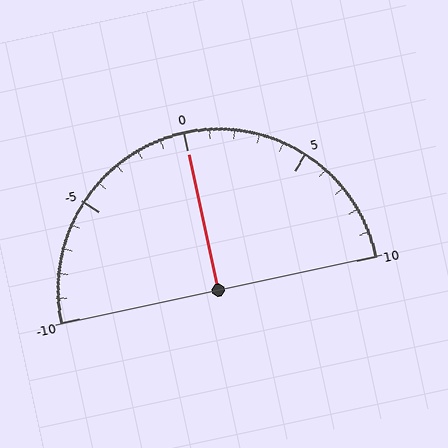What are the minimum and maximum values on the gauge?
The gauge ranges from -10 to 10.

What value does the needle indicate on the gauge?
The needle indicates approximately 0.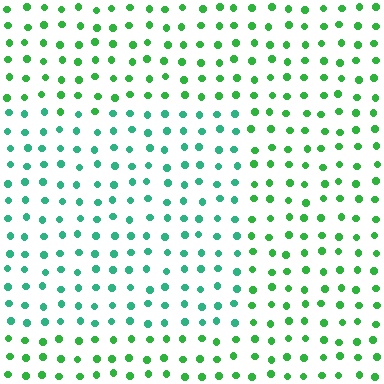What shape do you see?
I see a rectangle.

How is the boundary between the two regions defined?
The boundary is defined purely by a slight shift in hue (about 32 degrees). Spacing, size, and orientation are identical on both sides.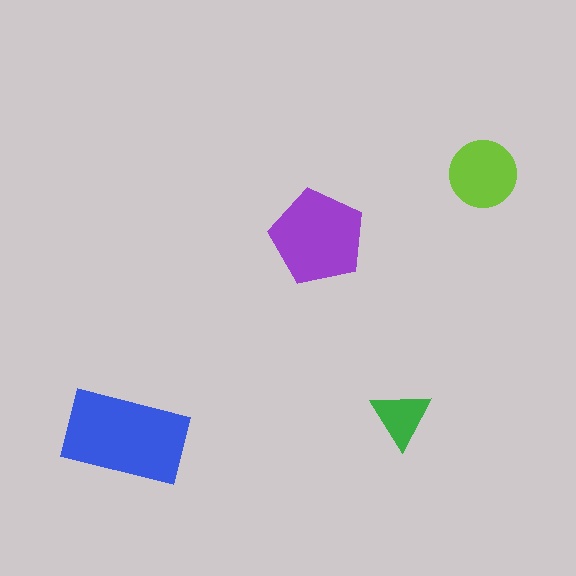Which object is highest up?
The lime circle is topmost.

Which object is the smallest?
The green triangle.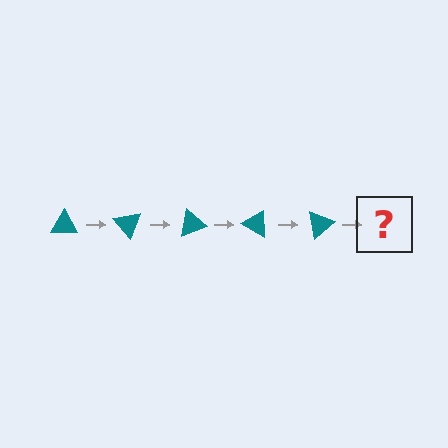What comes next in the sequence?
The next element should be a teal triangle rotated 250 degrees.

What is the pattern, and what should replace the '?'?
The pattern is that the triangle rotates 50 degrees each step. The '?' should be a teal triangle rotated 250 degrees.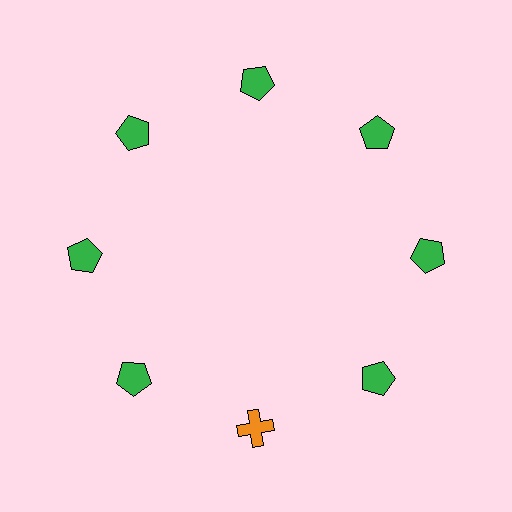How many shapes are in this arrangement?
There are 8 shapes arranged in a ring pattern.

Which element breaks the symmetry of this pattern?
The orange cross at roughly the 6 o'clock position breaks the symmetry. All other shapes are green pentagons.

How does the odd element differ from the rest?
It differs in both color (orange instead of green) and shape (cross instead of pentagon).